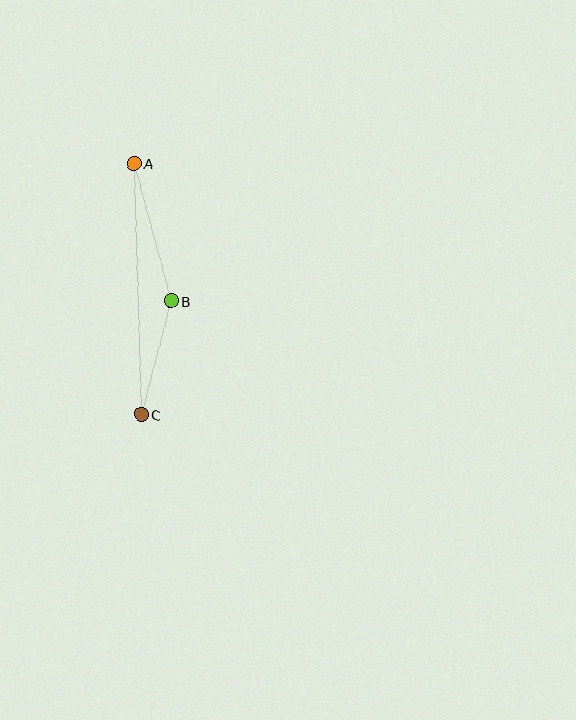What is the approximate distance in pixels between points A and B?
The distance between A and B is approximately 142 pixels.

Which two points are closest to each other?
Points B and C are closest to each other.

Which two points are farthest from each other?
Points A and C are farthest from each other.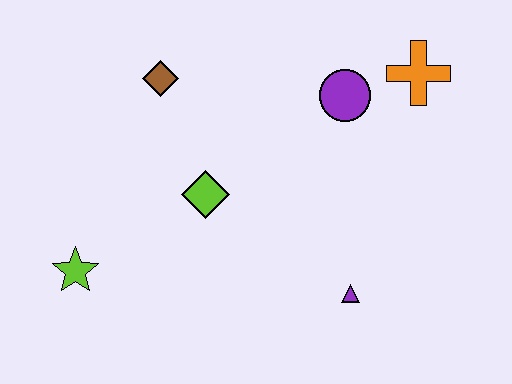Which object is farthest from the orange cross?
The lime star is farthest from the orange cross.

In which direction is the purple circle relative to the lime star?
The purple circle is to the right of the lime star.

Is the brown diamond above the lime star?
Yes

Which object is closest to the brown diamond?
The lime diamond is closest to the brown diamond.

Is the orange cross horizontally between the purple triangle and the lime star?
No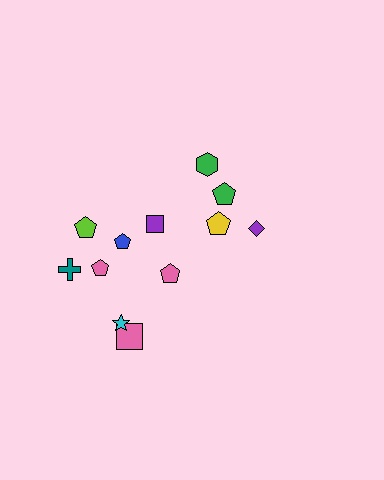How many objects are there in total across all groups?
There are 12 objects.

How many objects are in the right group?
There are 4 objects.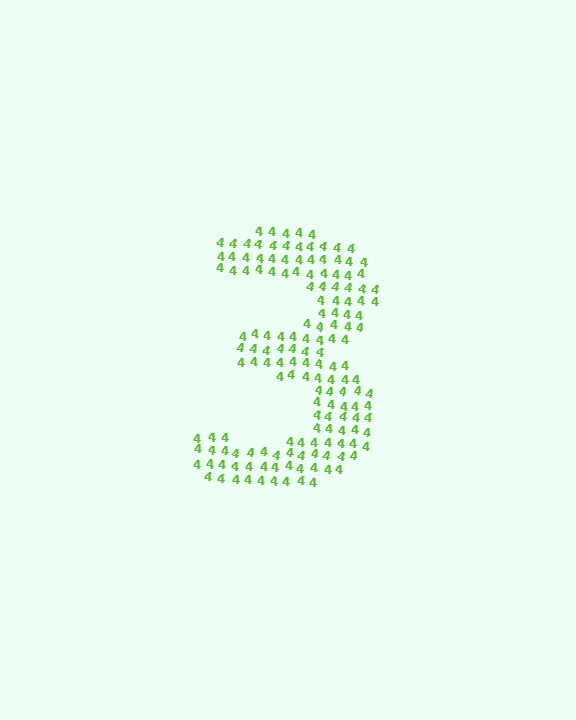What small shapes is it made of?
It is made of small digit 4's.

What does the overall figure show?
The overall figure shows the digit 3.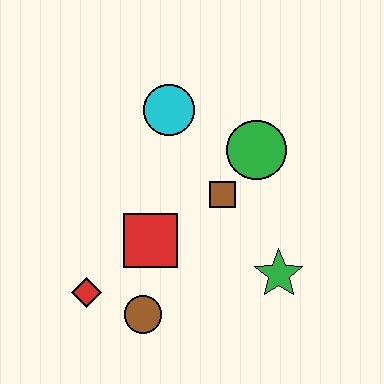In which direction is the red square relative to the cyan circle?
The red square is below the cyan circle.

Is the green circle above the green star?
Yes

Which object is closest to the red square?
The brown circle is closest to the red square.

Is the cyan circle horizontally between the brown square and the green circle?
No